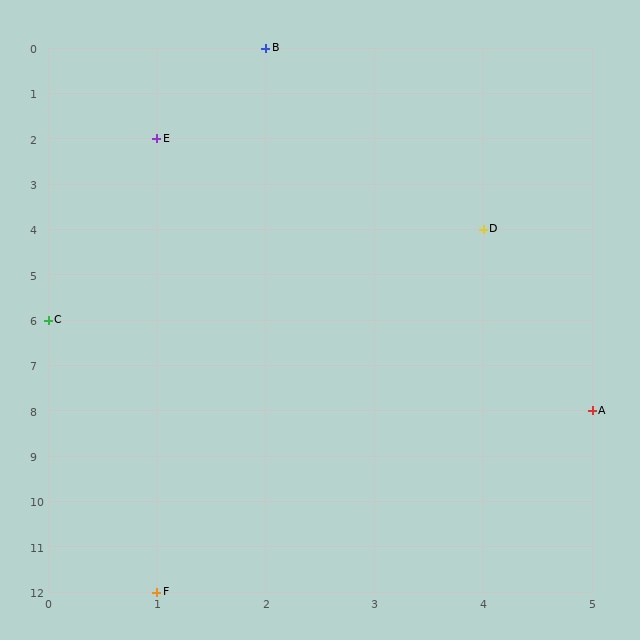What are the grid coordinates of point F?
Point F is at grid coordinates (1, 12).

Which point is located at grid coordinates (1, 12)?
Point F is at (1, 12).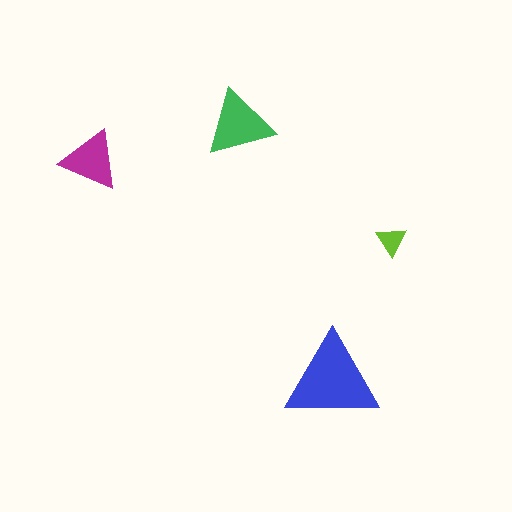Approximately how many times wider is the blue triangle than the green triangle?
About 1.5 times wider.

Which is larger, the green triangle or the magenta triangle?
The green one.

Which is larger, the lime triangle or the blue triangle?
The blue one.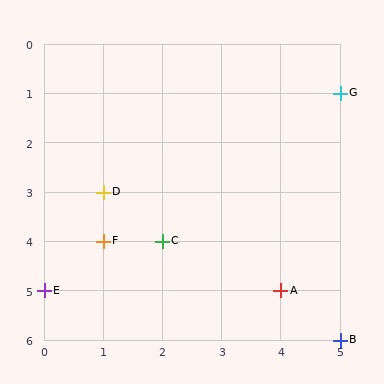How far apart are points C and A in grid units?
Points C and A are 2 columns and 1 row apart (about 2.2 grid units diagonally).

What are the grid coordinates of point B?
Point B is at grid coordinates (5, 6).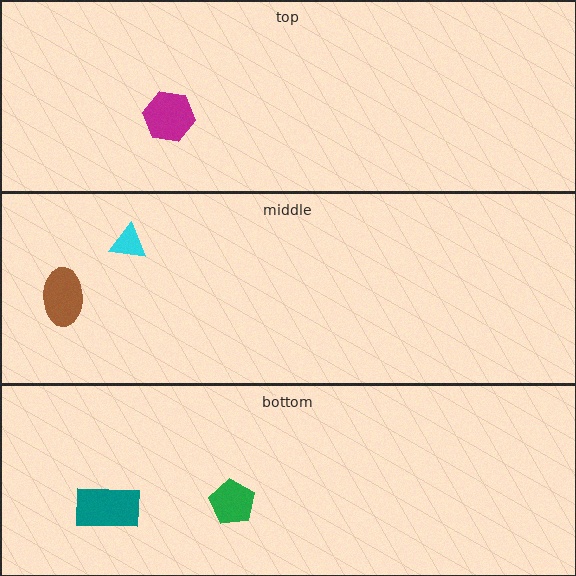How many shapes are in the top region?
1.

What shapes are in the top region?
The magenta hexagon.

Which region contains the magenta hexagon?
The top region.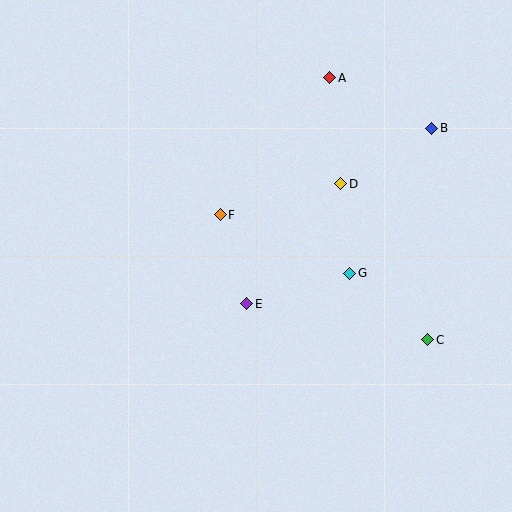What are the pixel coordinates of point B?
Point B is at (432, 128).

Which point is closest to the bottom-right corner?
Point C is closest to the bottom-right corner.